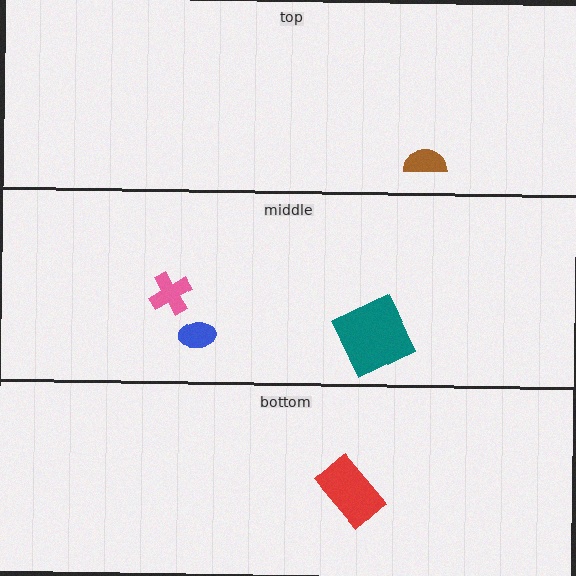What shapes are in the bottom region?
The red rectangle.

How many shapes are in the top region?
1.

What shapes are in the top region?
The brown semicircle.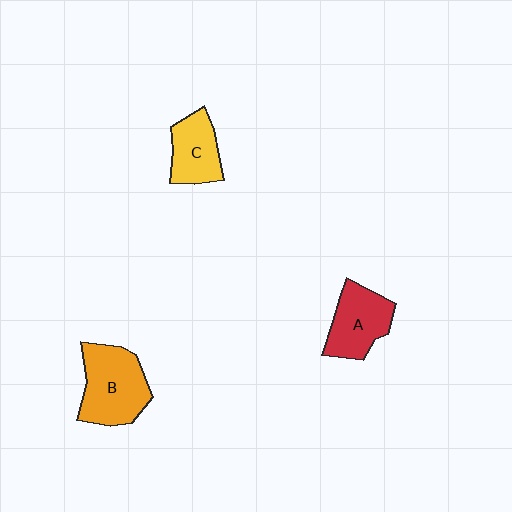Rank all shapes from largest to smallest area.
From largest to smallest: B (orange), A (red), C (yellow).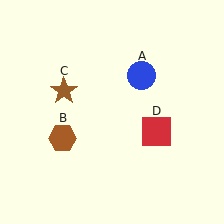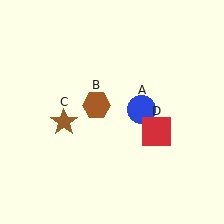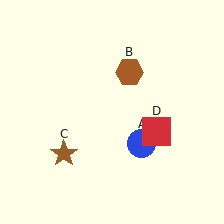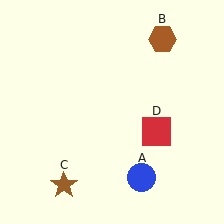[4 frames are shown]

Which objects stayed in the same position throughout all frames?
Red square (object D) remained stationary.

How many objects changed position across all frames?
3 objects changed position: blue circle (object A), brown hexagon (object B), brown star (object C).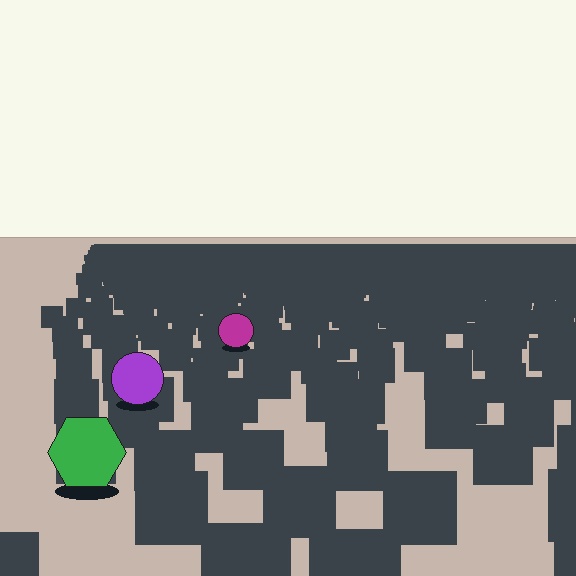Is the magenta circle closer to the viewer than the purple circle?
No. The purple circle is closer — you can tell from the texture gradient: the ground texture is coarser near it.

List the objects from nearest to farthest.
From nearest to farthest: the green hexagon, the purple circle, the magenta circle.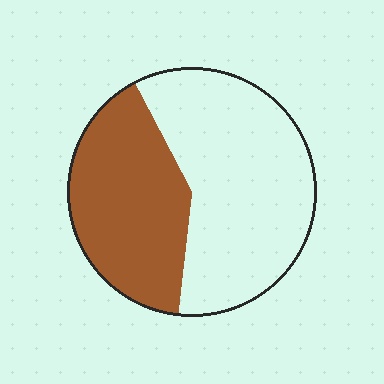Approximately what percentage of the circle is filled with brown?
Approximately 40%.